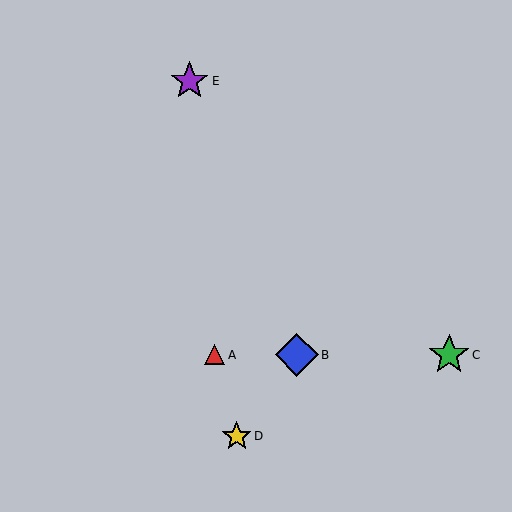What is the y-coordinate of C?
Object C is at y≈355.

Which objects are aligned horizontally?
Objects A, B, C are aligned horizontally.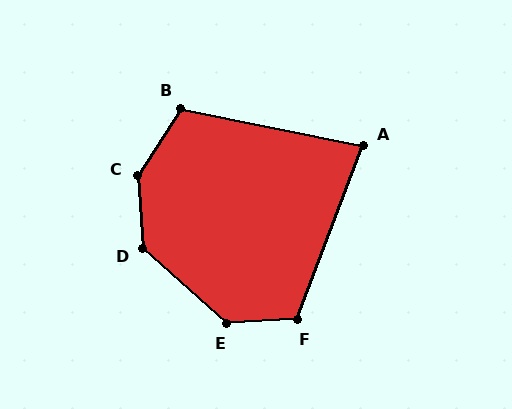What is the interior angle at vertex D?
Approximately 135 degrees (obtuse).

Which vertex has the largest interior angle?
C, at approximately 144 degrees.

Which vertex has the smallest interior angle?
A, at approximately 81 degrees.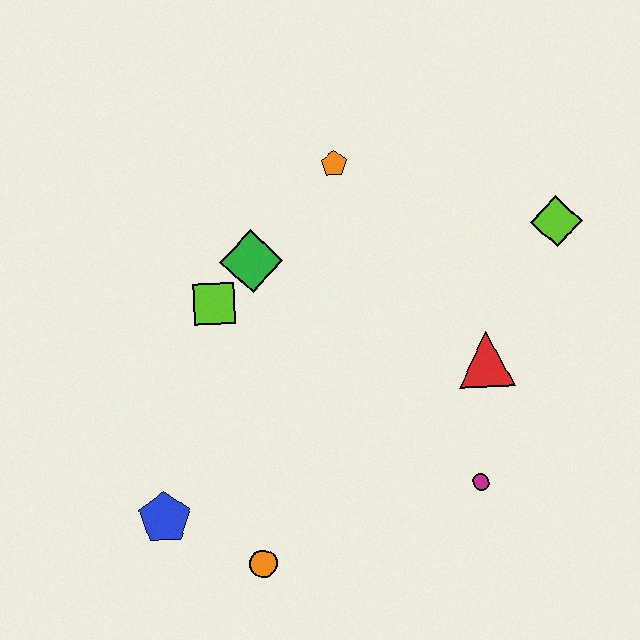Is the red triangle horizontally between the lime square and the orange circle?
No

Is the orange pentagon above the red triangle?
Yes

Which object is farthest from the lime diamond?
The blue pentagon is farthest from the lime diamond.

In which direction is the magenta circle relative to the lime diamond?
The magenta circle is below the lime diamond.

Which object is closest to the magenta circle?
The red triangle is closest to the magenta circle.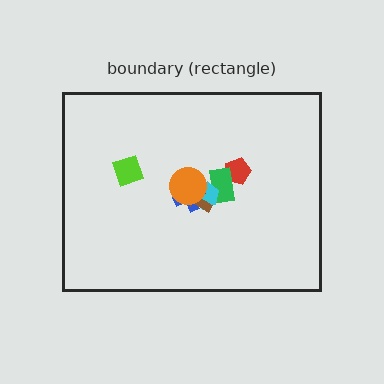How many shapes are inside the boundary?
7 inside, 0 outside.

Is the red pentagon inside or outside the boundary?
Inside.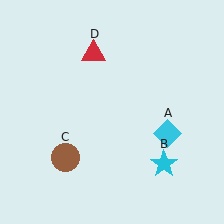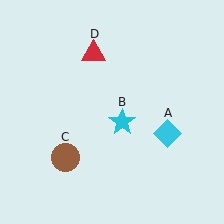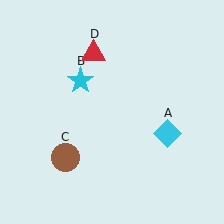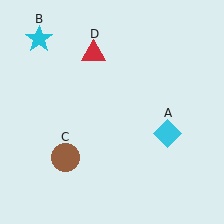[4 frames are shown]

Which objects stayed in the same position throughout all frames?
Cyan diamond (object A) and brown circle (object C) and red triangle (object D) remained stationary.